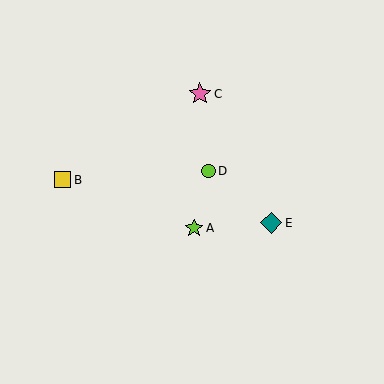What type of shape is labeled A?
Shape A is a lime star.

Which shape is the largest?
The pink star (labeled C) is the largest.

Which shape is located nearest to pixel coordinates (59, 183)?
The yellow square (labeled B) at (62, 180) is nearest to that location.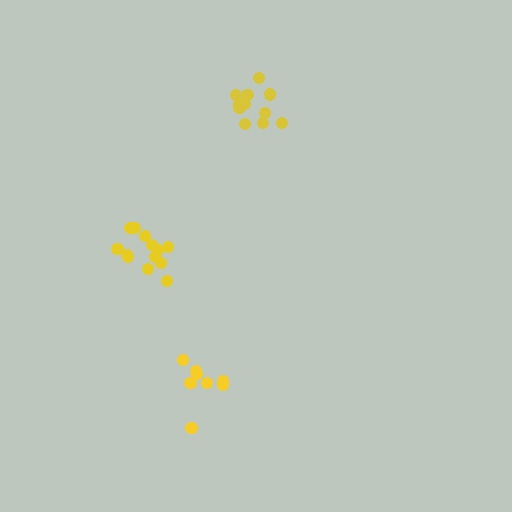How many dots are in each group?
Group 1: 11 dots, Group 2: 8 dots, Group 3: 13 dots (32 total).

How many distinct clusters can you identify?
There are 3 distinct clusters.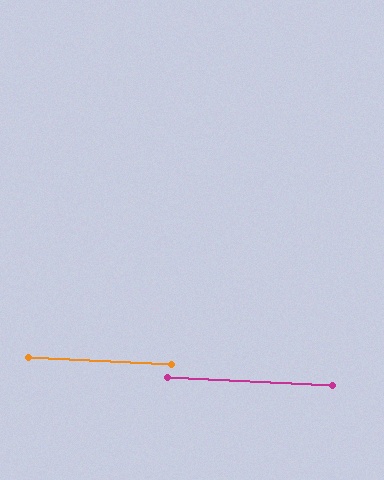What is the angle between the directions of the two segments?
Approximately 0 degrees.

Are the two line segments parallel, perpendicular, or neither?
Parallel — their directions differ by only 0.0°.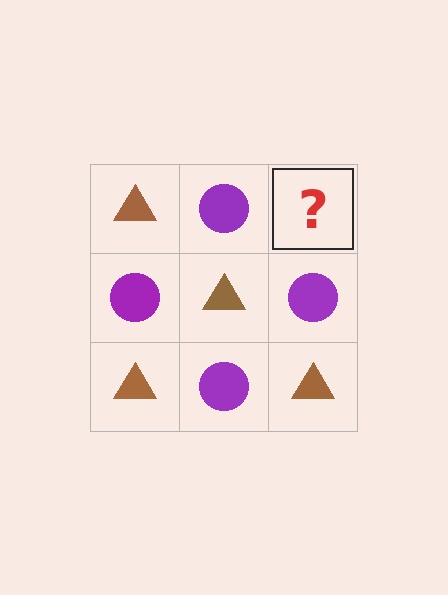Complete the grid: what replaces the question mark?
The question mark should be replaced with a brown triangle.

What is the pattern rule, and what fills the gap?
The rule is that it alternates brown triangle and purple circle in a checkerboard pattern. The gap should be filled with a brown triangle.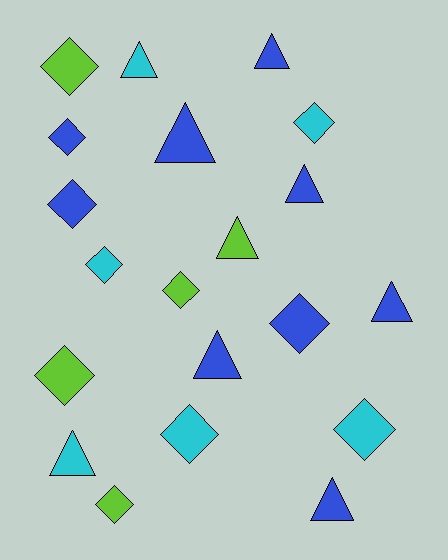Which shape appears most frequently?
Diamond, with 11 objects.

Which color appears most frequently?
Blue, with 9 objects.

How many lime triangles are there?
There is 1 lime triangle.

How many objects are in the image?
There are 20 objects.